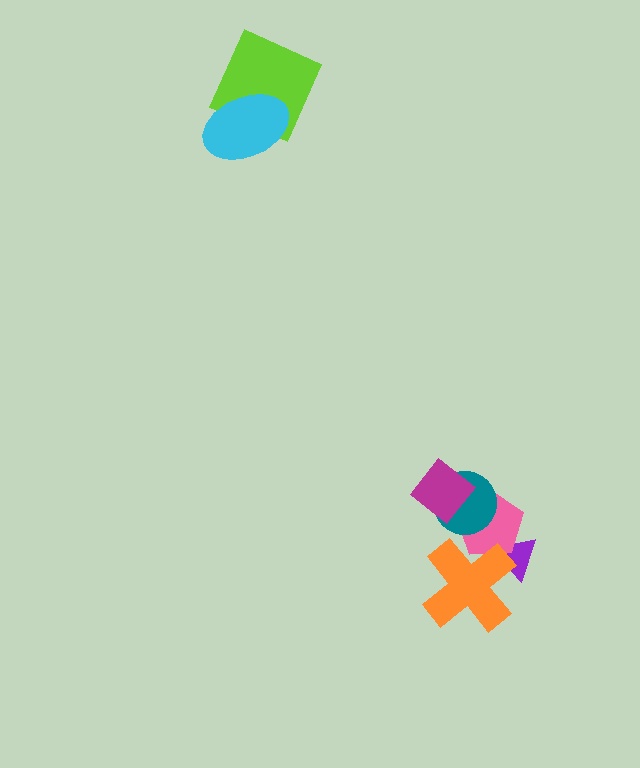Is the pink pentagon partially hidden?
Yes, it is partially covered by another shape.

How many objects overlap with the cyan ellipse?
1 object overlaps with the cyan ellipse.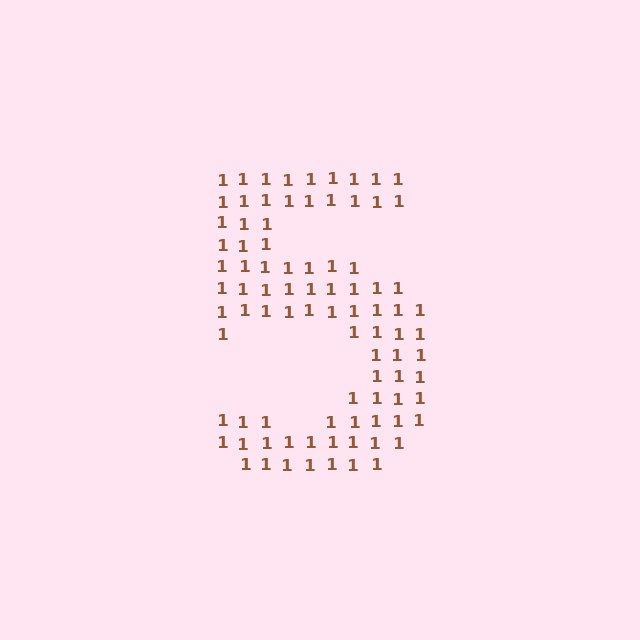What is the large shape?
The large shape is the digit 5.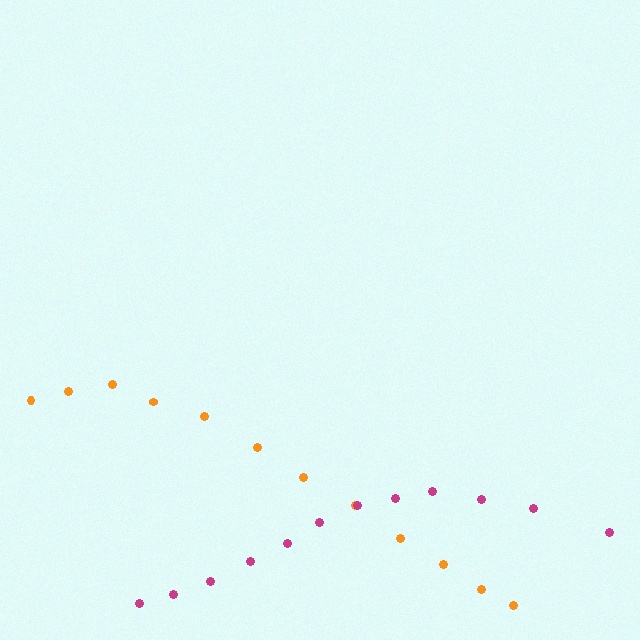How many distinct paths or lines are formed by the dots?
There are 2 distinct paths.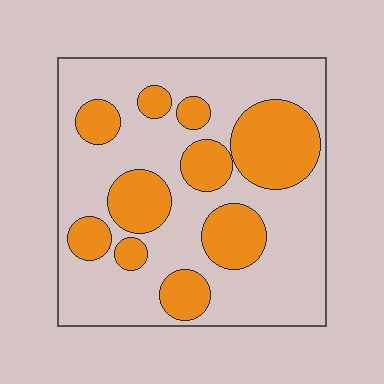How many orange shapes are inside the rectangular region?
10.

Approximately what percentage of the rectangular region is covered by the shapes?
Approximately 30%.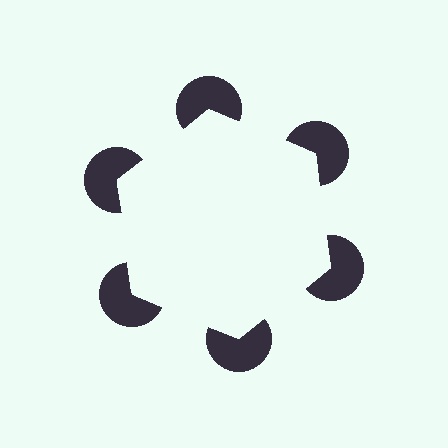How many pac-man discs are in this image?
There are 6 — one at each vertex of the illusory hexagon.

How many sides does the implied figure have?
6 sides.